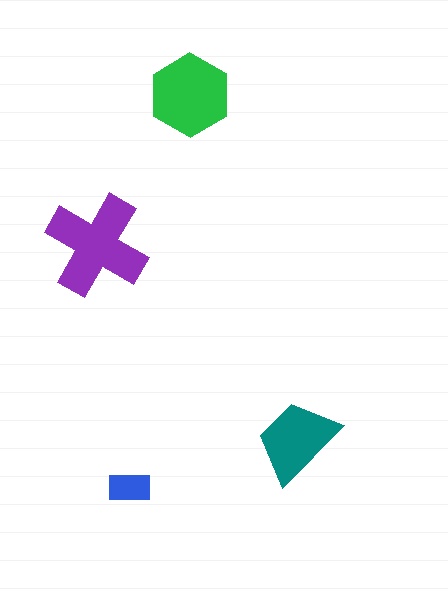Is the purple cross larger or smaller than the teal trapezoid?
Larger.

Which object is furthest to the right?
The teal trapezoid is rightmost.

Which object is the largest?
The purple cross.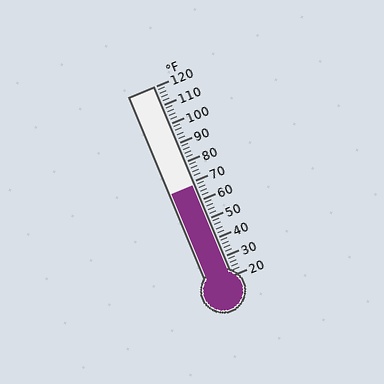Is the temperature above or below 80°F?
The temperature is below 80°F.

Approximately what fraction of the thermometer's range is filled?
The thermometer is filled to approximately 50% of its range.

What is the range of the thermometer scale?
The thermometer scale ranges from 20°F to 120°F.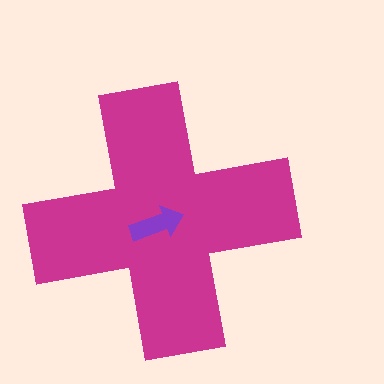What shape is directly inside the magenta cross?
The purple arrow.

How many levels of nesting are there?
2.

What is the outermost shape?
The magenta cross.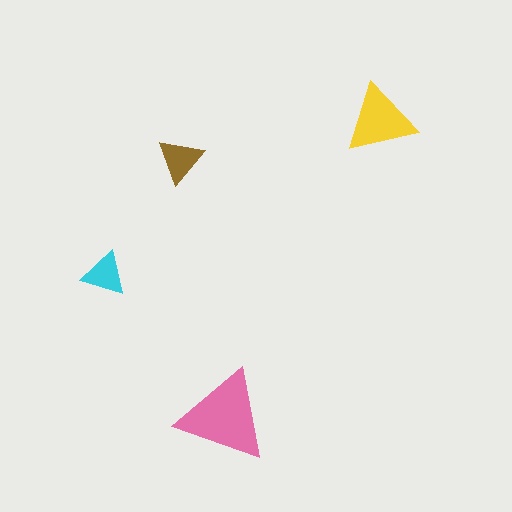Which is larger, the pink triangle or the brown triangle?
The pink one.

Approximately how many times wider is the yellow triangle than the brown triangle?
About 1.5 times wider.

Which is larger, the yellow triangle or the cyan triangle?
The yellow one.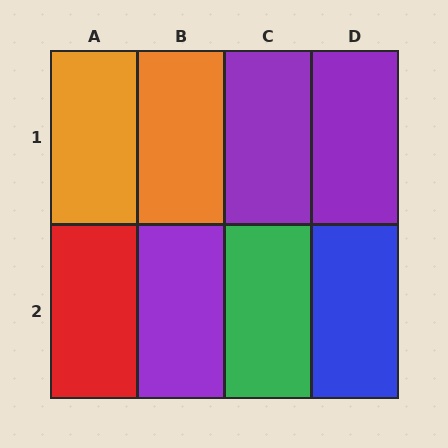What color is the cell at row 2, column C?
Green.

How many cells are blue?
1 cell is blue.